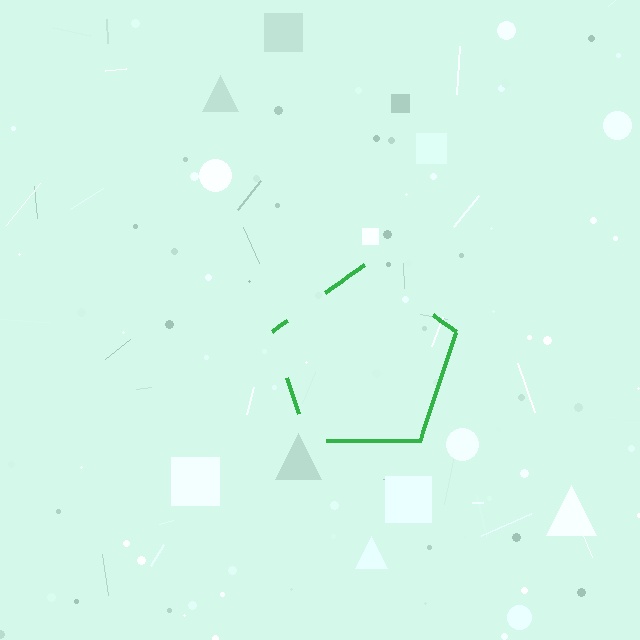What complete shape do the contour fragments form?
The contour fragments form a pentagon.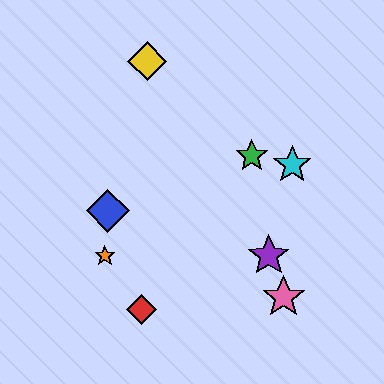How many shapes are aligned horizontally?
2 shapes (the purple star, the orange star) are aligned horizontally.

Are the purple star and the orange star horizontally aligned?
Yes, both are at y≈256.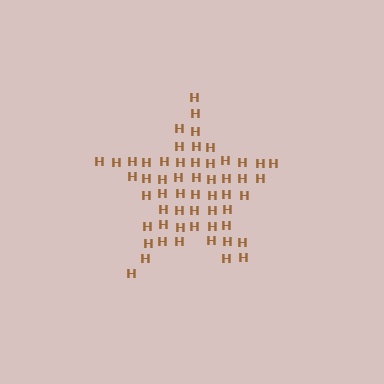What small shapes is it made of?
It is made of small letter H's.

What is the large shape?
The large shape is a star.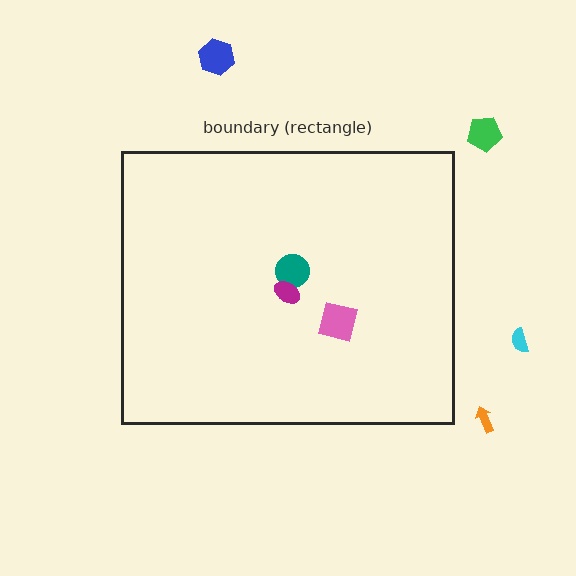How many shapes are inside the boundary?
3 inside, 4 outside.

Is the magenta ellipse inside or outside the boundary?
Inside.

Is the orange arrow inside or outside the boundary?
Outside.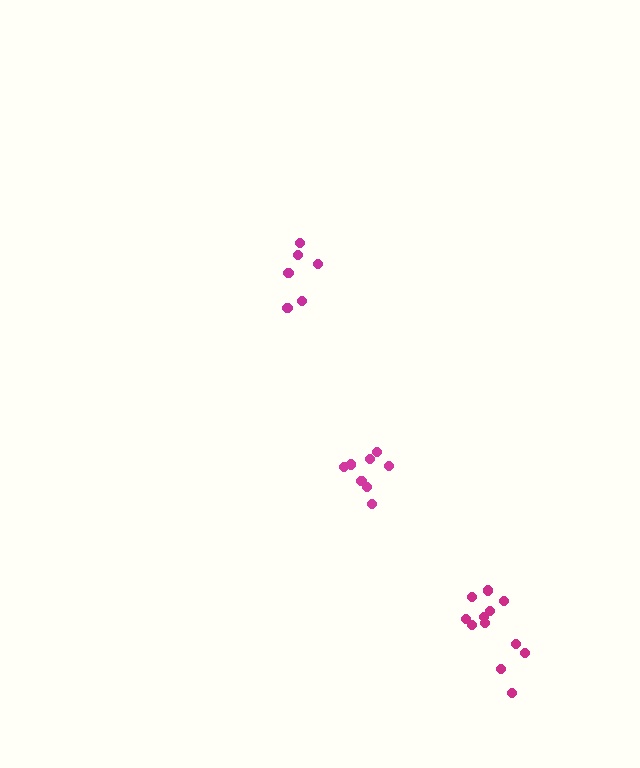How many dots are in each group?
Group 1: 7 dots, Group 2: 8 dots, Group 3: 12 dots (27 total).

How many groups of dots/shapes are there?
There are 3 groups.